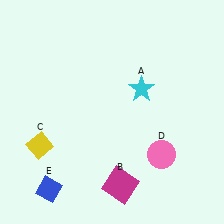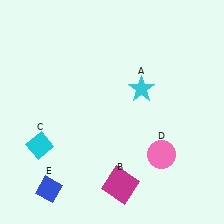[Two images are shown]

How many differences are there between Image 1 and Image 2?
There is 1 difference between the two images.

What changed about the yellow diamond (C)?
In Image 1, C is yellow. In Image 2, it changed to cyan.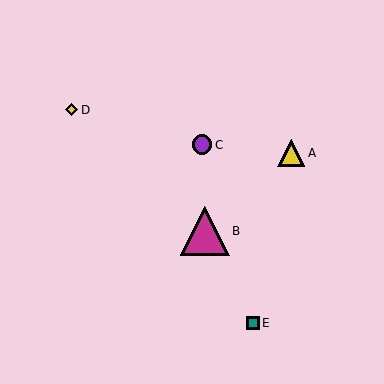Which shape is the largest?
The magenta triangle (labeled B) is the largest.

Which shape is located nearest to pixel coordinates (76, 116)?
The yellow diamond (labeled D) at (72, 110) is nearest to that location.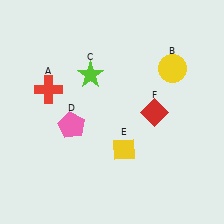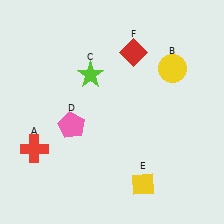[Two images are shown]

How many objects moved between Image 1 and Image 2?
3 objects moved between the two images.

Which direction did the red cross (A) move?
The red cross (A) moved down.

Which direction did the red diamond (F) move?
The red diamond (F) moved up.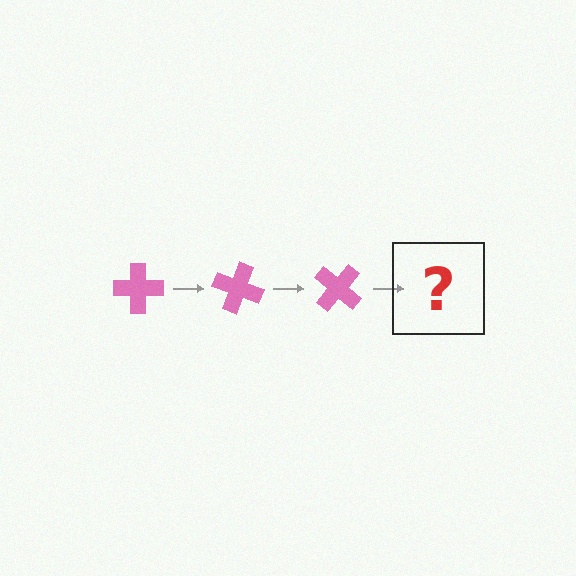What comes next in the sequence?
The next element should be a pink cross rotated 60 degrees.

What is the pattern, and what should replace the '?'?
The pattern is that the cross rotates 20 degrees each step. The '?' should be a pink cross rotated 60 degrees.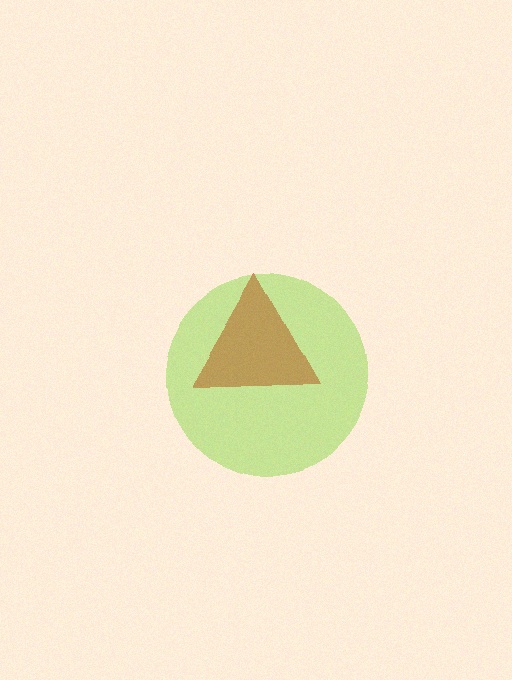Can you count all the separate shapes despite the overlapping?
Yes, there are 2 separate shapes.